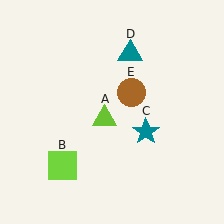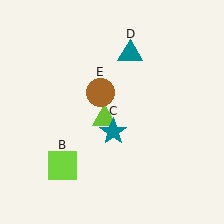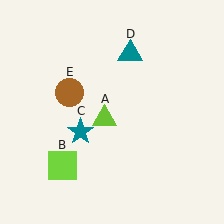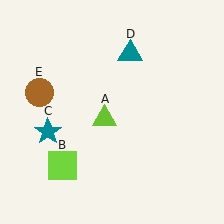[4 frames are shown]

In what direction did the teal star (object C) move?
The teal star (object C) moved left.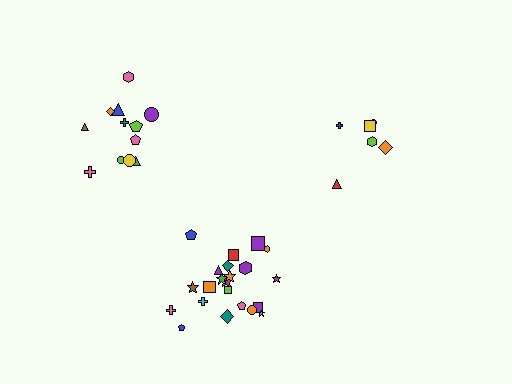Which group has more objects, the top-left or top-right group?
The top-left group.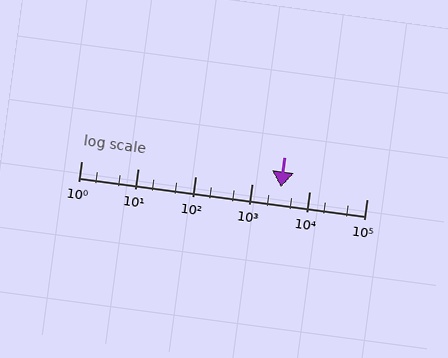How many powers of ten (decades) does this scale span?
The scale spans 5 decades, from 1 to 100000.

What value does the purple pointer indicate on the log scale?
The pointer indicates approximately 3200.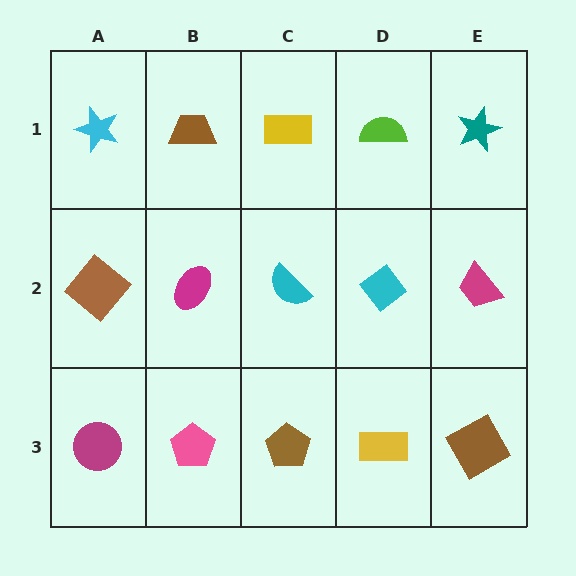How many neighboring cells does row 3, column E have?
2.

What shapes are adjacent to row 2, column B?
A brown trapezoid (row 1, column B), a pink pentagon (row 3, column B), a brown diamond (row 2, column A), a cyan semicircle (row 2, column C).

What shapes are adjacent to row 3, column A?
A brown diamond (row 2, column A), a pink pentagon (row 3, column B).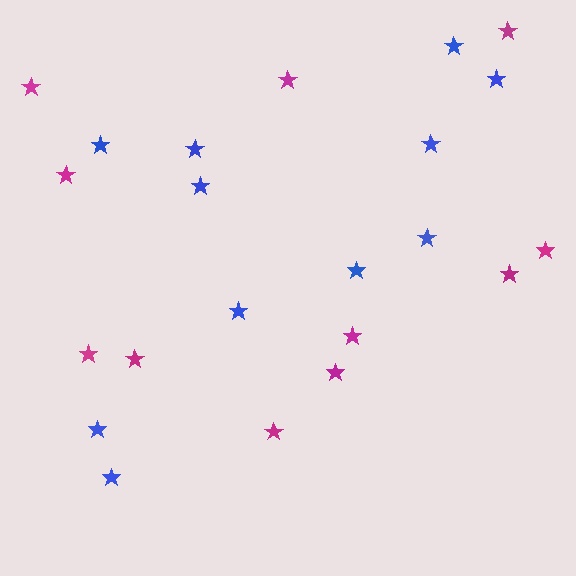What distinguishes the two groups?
There are 2 groups: one group of magenta stars (11) and one group of blue stars (11).